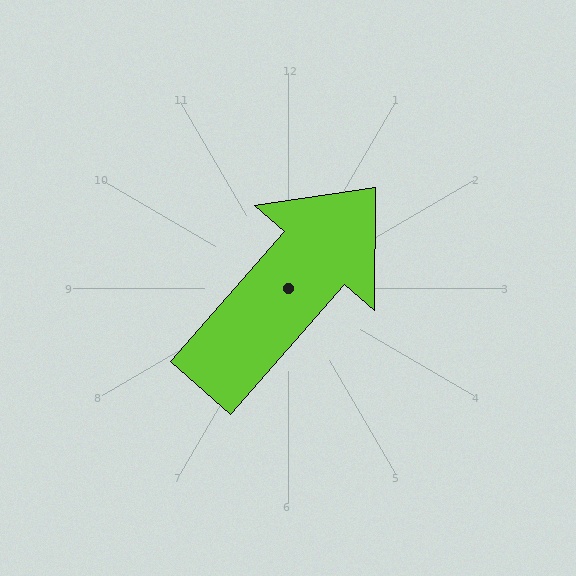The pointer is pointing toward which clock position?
Roughly 1 o'clock.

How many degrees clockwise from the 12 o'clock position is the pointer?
Approximately 41 degrees.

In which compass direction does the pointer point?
Northeast.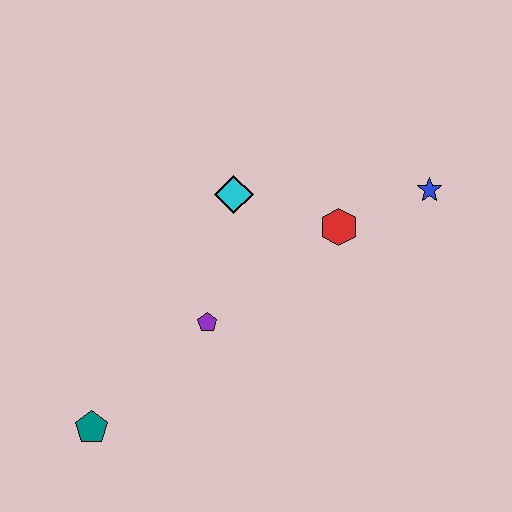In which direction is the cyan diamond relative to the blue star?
The cyan diamond is to the left of the blue star.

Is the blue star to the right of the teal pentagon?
Yes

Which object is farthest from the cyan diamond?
The teal pentagon is farthest from the cyan diamond.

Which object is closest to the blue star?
The red hexagon is closest to the blue star.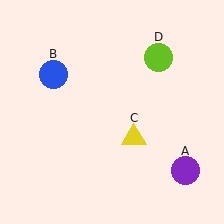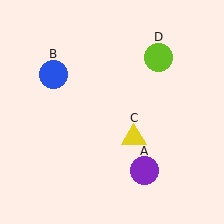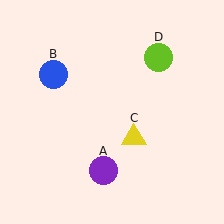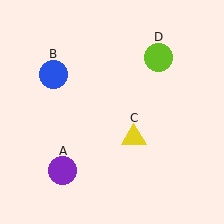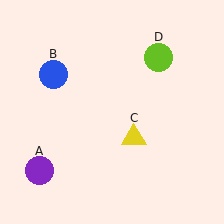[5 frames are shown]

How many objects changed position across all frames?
1 object changed position: purple circle (object A).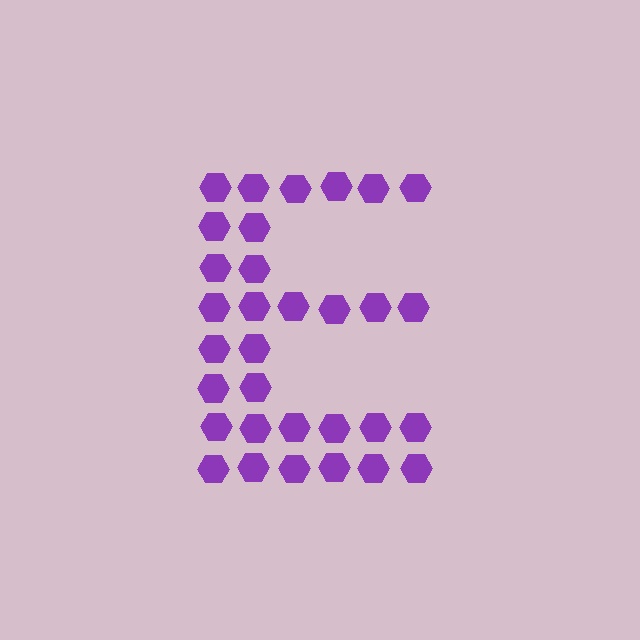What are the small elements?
The small elements are hexagons.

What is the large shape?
The large shape is the letter E.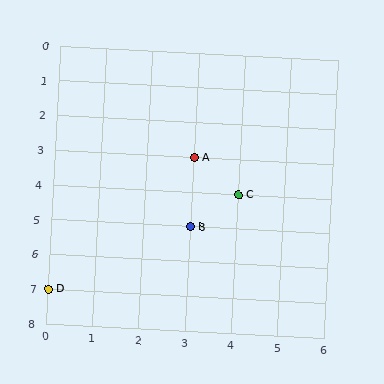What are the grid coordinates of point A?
Point A is at grid coordinates (3, 3).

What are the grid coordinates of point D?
Point D is at grid coordinates (0, 7).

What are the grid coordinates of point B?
Point B is at grid coordinates (3, 5).